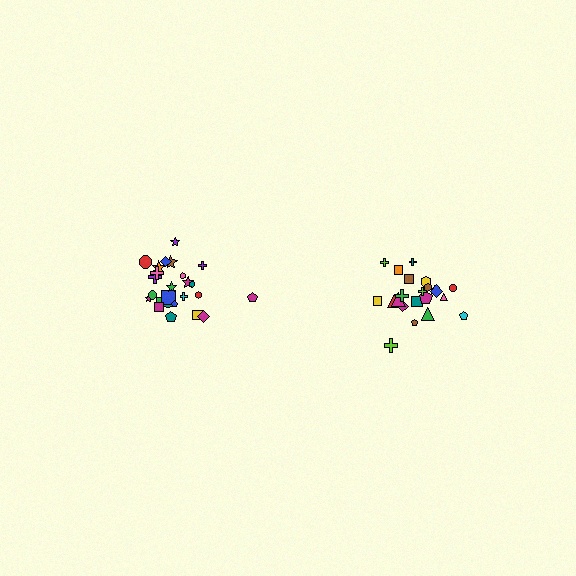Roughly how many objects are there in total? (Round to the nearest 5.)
Roughly 45 objects in total.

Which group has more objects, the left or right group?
The left group.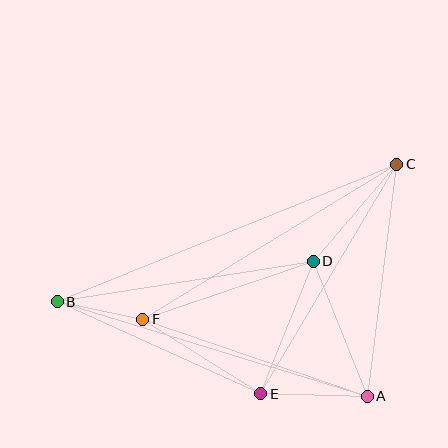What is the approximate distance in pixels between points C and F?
The distance between C and F is approximately 298 pixels.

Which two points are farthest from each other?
Points B and C are farthest from each other.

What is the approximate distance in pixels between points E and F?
The distance between E and F is approximately 140 pixels.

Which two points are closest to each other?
Points B and F are closest to each other.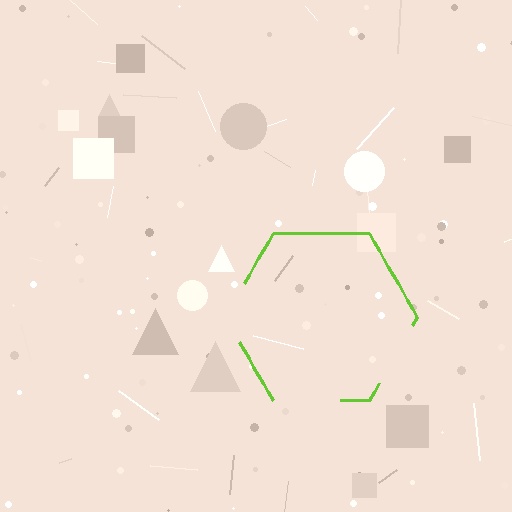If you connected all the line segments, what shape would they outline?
They would outline a hexagon.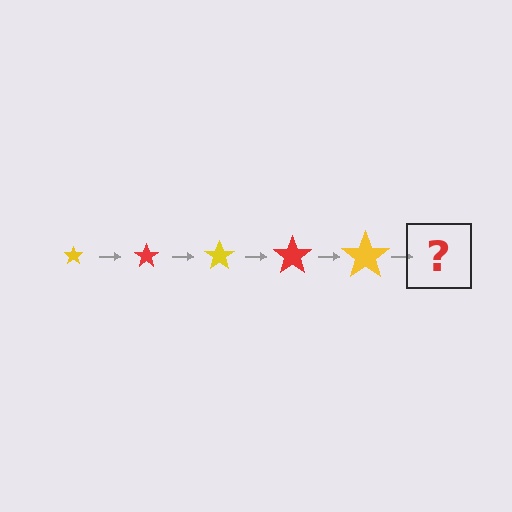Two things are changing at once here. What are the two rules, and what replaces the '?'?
The two rules are that the star grows larger each step and the color cycles through yellow and red. The '?' should be a red star, larger than the previous one.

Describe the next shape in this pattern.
It should be a red star, larger than the previous one.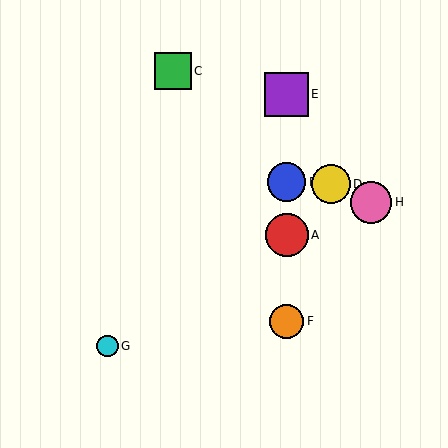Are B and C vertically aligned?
No, B is at x≈287 and C is at x≈173.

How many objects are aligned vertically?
4 objects (A, B, E, F) are aligned vertically.